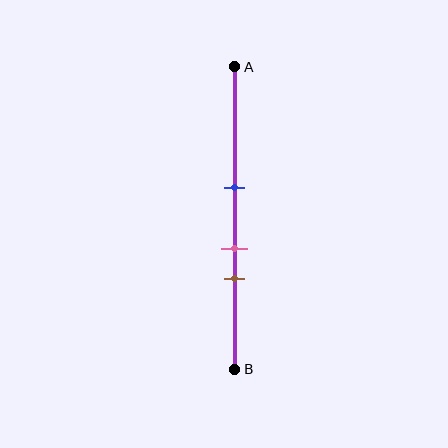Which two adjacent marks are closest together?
The pink and brown marks are the closest adjacent pair.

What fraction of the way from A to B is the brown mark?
The brown mark is approximately 70% (0.7) of the way from A to B.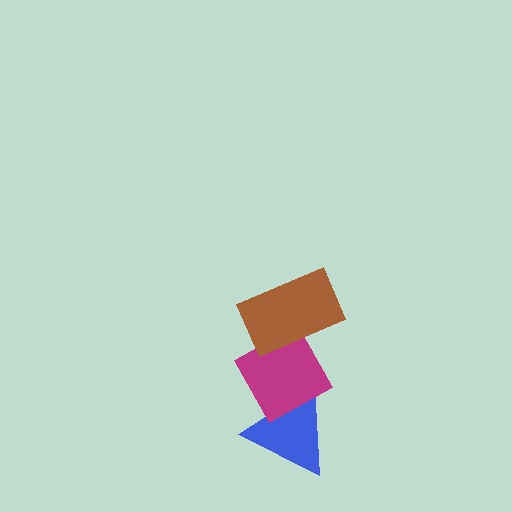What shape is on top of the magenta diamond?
The brown rectangle is on top of the magenta diamond.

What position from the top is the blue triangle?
The blue triangle is 3rd from the top.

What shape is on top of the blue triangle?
The magenta diamond is on top of the blue triangle.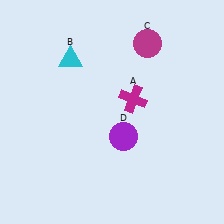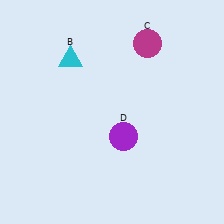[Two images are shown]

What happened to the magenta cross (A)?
The magenta cross (A) was removed in Image 2. It was in the top-right area of Image 1.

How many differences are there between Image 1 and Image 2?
There is 1 difference between the two images.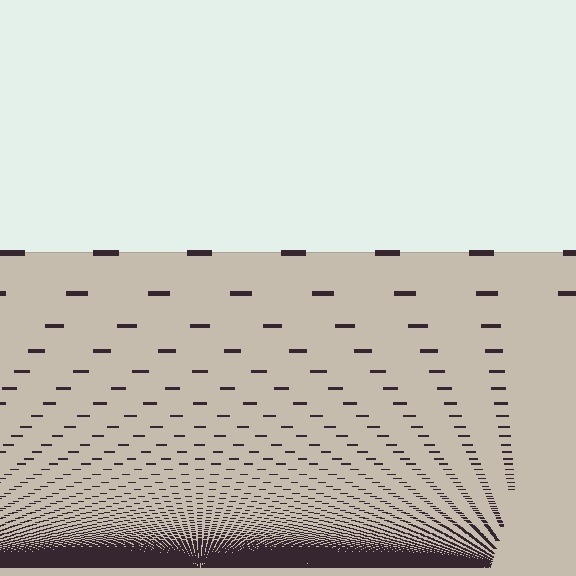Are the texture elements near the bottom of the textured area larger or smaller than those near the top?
Smaller. The gradient is inverted — elements near the bottom are smaller and denser.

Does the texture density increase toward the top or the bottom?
Density increases toward the bottom.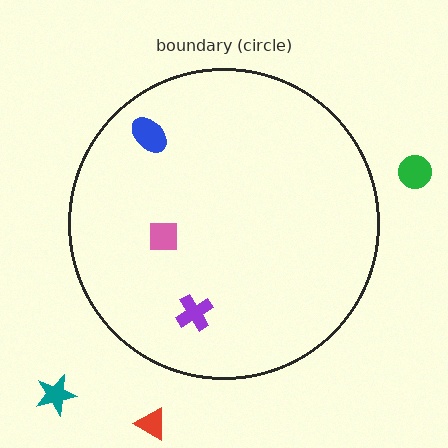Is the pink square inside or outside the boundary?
Inside.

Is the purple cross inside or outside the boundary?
Inside.